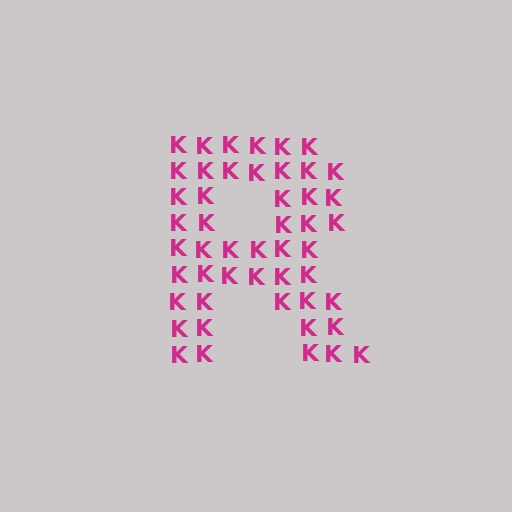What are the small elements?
The small elements are letter K's.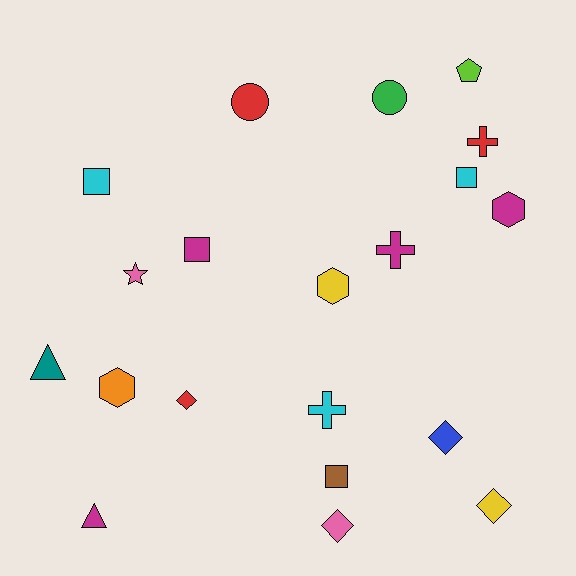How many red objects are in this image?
There are 3 red objects.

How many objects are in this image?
There are 20 objects.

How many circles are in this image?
There are 2 circles.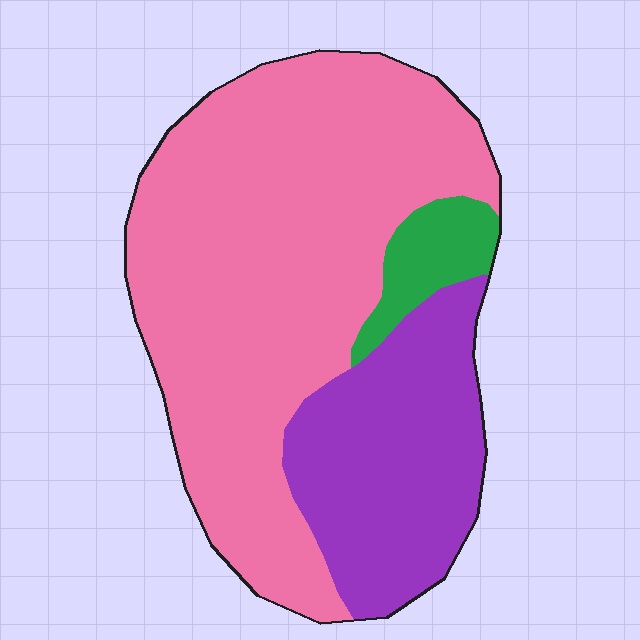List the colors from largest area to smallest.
From largest to smallest: pink, purple, green.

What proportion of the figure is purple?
Purple takes up about one quarter (1/4) of the figure.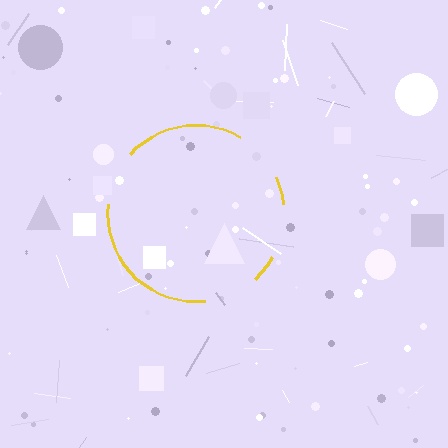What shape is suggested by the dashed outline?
The dashed outline suggests a circle.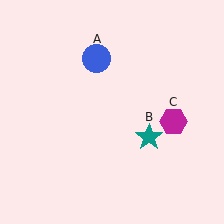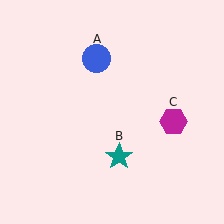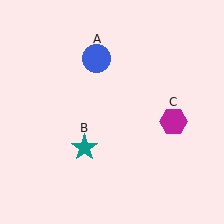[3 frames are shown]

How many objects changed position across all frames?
1 object changed position: teal star (object B).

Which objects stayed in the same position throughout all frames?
Blue circle (object A) and magenta hexagon (object C) remained stationary.